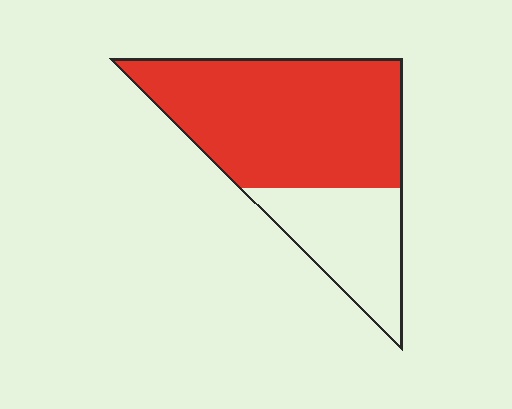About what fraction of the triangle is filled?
About two thirds (2/3).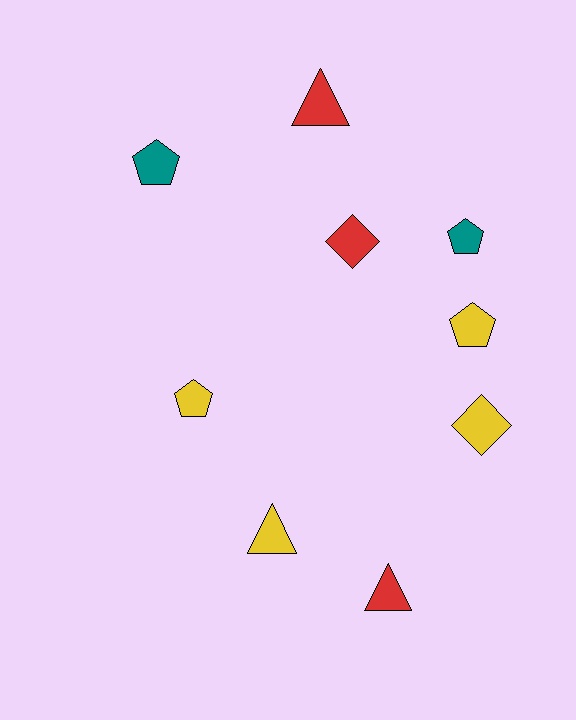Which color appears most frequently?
Yellow, with 4 objects.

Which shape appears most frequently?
Pentagon, with 4 objects.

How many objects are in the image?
There are 9 objects.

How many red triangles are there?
There are 2 red triangles.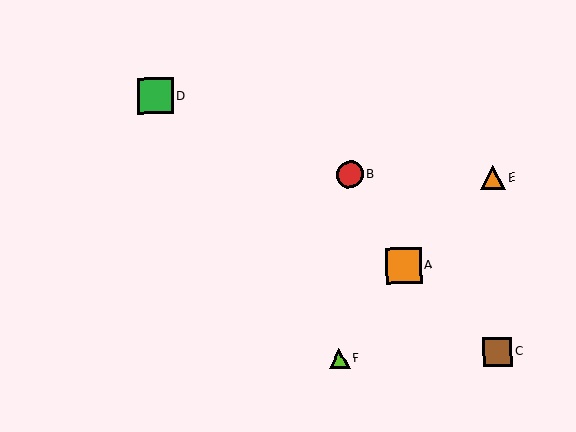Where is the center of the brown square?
The center of the brown square is at (498, 352).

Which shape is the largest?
The orange square (labeled A) is the largest.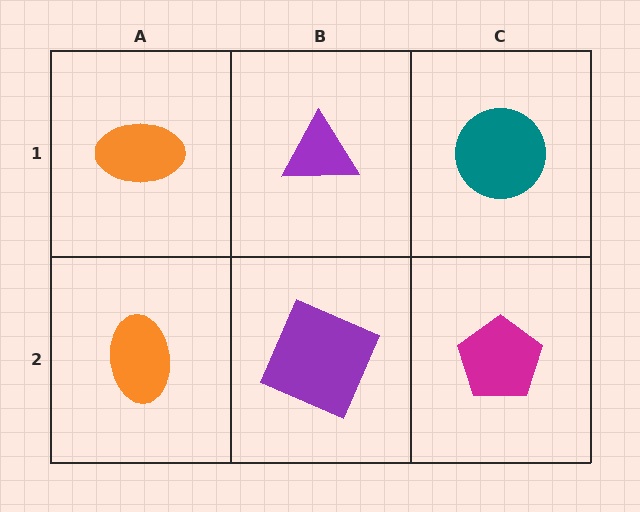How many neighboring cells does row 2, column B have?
3.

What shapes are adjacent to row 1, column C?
A magenta pentagon (row 2, column C), a purple triangle (row 1, column B).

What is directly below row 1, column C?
A magenta pentagon.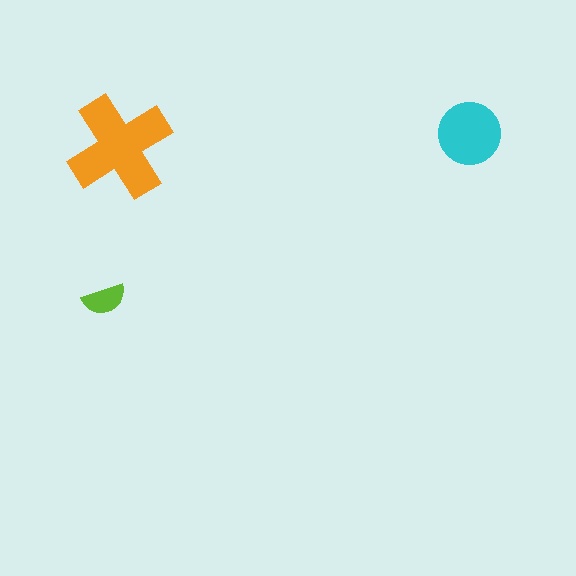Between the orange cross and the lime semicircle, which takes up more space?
The orange cross.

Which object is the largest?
The orange cross.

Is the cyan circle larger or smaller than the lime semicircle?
Larger.